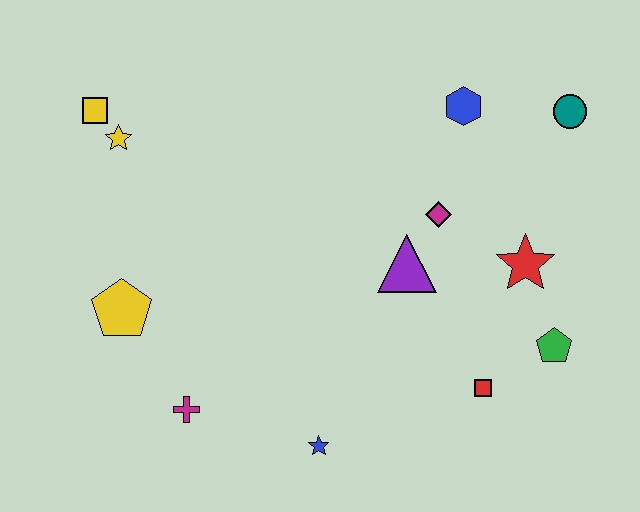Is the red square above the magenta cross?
Yes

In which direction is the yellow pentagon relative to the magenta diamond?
The yellow pentagon is to the left of the magenta diamond.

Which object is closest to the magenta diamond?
The purple triangle is closest to the magenta diamond.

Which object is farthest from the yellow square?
The green pentagon is farthest from the yellow square.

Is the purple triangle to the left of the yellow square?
No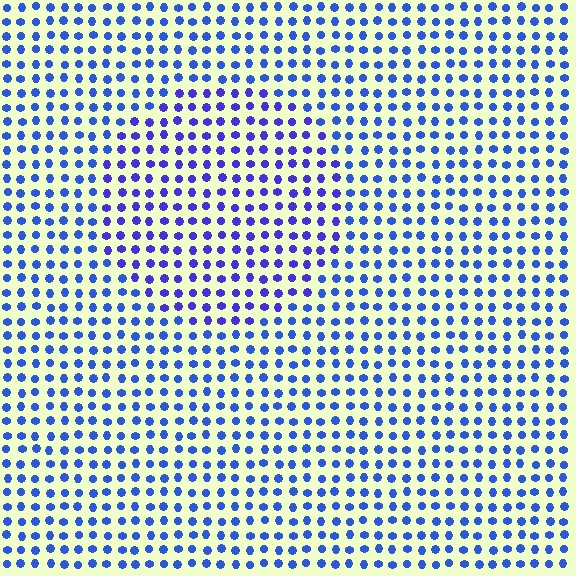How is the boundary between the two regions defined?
The boundary is defined purely by a slight shift in hue (about 24 degrees). Spacing, size, and orientation are identical on both sides.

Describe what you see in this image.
The image is filled with small blue elements in a uniform arrangement. A circle-shaped region is visible where the elements are tinted to a slightly different hue, forming a subtle color boundary.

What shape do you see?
I see a circle.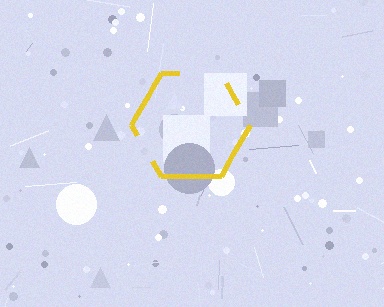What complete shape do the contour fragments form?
The contour fragments form a hexagon.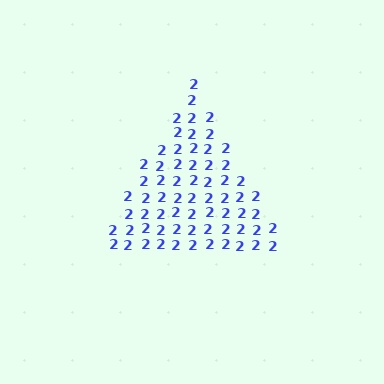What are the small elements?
The small elements are digit 2's.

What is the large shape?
The large shape is a triangle.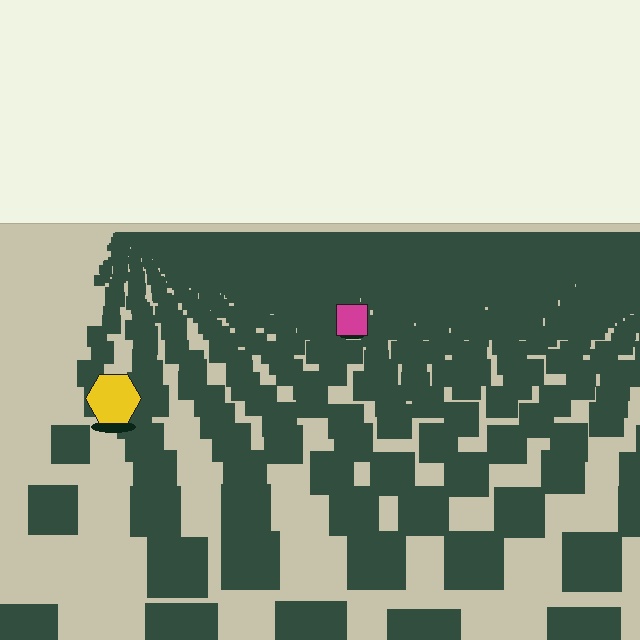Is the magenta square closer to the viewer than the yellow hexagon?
No. The yellow hexagon is closer — you can tell from the texture gradient: the ground texture is coarser near it.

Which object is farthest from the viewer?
The magenta square is farthest from the viewer. It appears smaller and the ground texture around it is denser.